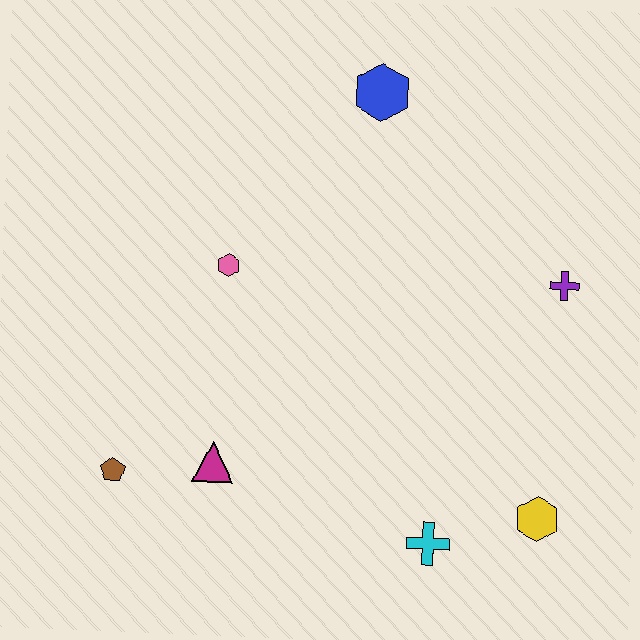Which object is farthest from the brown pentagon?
The purple cross is farthest from the brown pentagon.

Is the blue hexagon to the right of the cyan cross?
No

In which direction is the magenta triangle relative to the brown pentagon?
The magenta triangle is to the right of the brown pentagon.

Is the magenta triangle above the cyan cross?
Yes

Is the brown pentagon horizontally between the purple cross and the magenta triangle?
No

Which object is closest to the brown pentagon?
The magenta triangle is closest to the brown pentagon.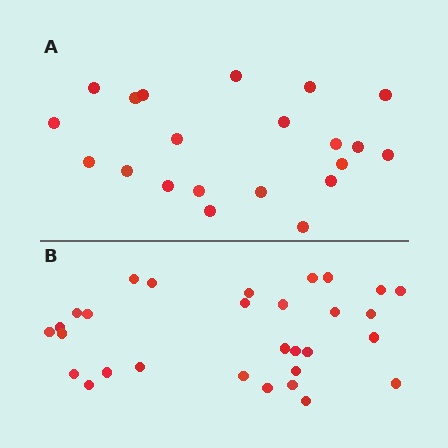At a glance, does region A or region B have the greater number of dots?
Region B (the bottom region) has more dots.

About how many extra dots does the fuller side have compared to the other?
Region B has roughly 8 or so more dots than region A.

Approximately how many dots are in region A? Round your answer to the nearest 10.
About 20 dots. (The exact count is 21, which rounds to 20.)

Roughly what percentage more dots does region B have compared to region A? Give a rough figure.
About 45% more.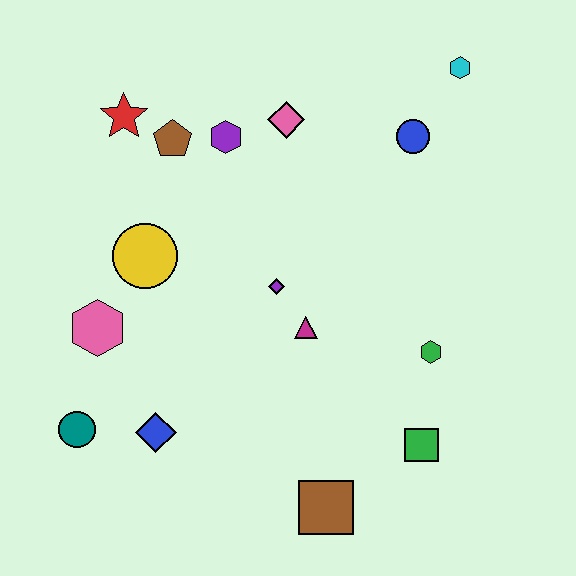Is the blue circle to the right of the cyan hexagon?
No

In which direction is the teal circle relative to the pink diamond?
The teal circle is below the pink diamond.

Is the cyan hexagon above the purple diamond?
Yes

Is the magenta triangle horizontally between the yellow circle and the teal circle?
No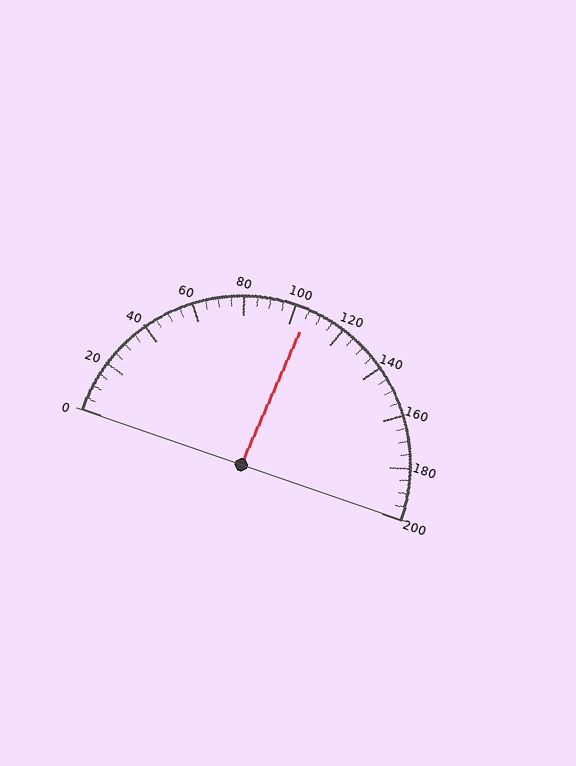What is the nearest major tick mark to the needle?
The nearest major tick mark is 100.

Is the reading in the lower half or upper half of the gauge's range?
The reading is in the upper half of the range (0 to 200).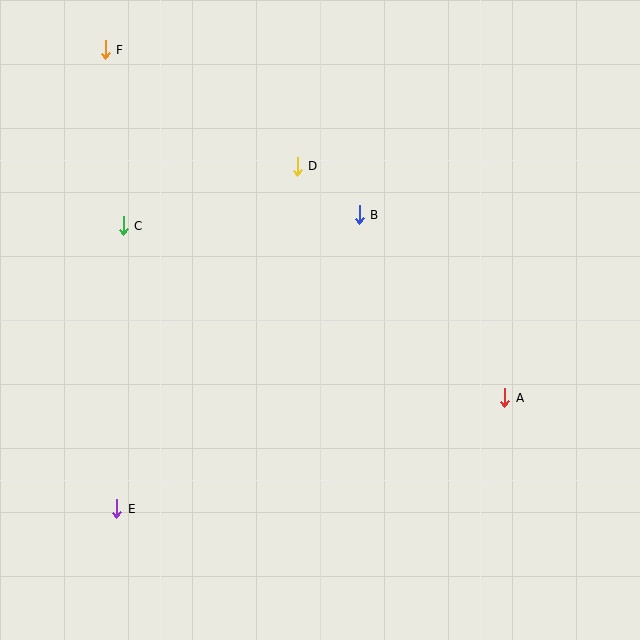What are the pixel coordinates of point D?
Point D is at (297, 166).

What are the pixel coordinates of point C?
Point C is at (123, 226).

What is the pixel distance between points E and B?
The distance between E and B is 381 pixels.